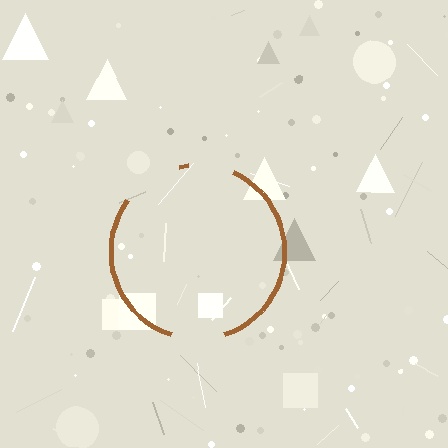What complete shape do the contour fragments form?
The contour fragments form a circle.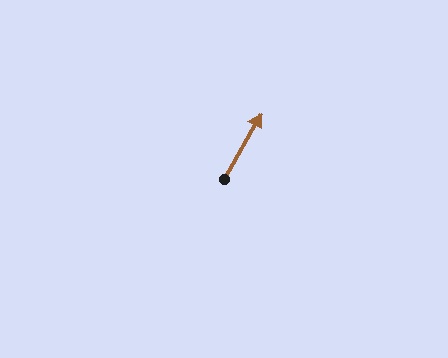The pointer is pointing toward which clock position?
Roughly 1 o'clock.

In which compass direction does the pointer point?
Northeast.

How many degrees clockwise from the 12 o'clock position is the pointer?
Approximately 29 degrees.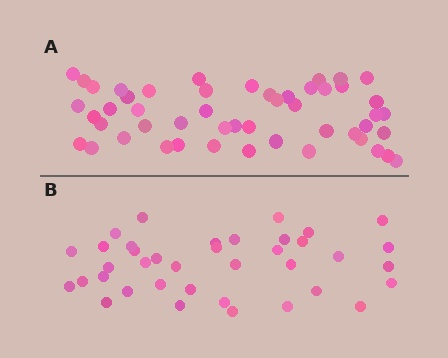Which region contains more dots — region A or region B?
Region A (the top region) has more dots.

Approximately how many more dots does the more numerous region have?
Region A has roughly 12 or so more dots than region B.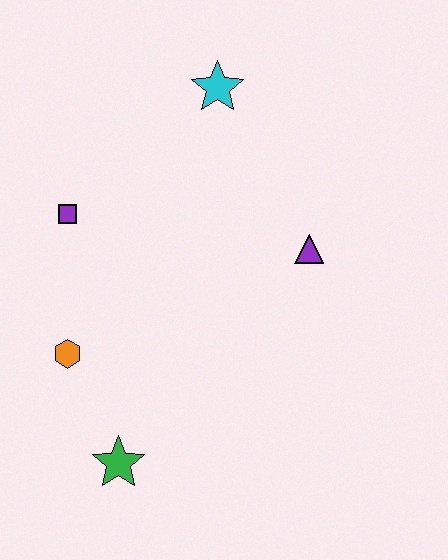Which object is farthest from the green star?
The cyan star is farthest from the green star.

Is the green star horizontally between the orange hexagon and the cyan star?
Yes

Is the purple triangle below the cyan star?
Yes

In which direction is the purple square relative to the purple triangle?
The purple square is to the left of the purple triangle.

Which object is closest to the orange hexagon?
The green star is closest to the orange hexagon.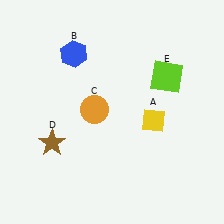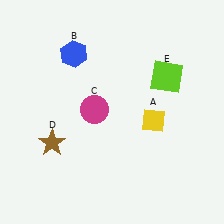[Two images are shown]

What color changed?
The circle (C) changed from orange in Image 1 to magenta in Image 2.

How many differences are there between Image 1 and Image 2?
There is 1 difference between the two images.